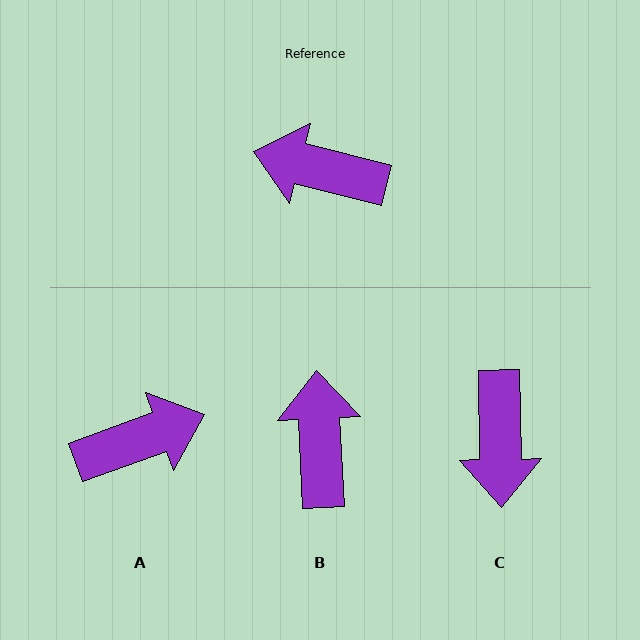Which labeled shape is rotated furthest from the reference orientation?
A, about 145 degrees away.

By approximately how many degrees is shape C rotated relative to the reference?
Approximately 106 degrees counter-clockwise.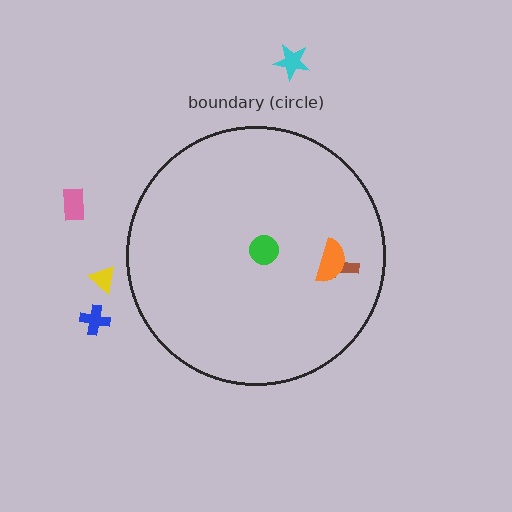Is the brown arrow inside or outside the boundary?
Inside.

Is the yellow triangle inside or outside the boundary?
Outside.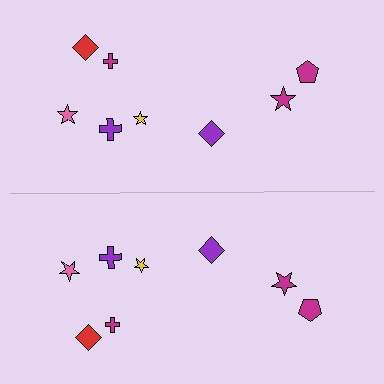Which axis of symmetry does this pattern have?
The pattern has a horizontal axis of symmetry running through the center of the image.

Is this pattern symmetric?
Yes, this pattern has bilateral (reflection) symmetry.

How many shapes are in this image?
There are 16 shapes in this image.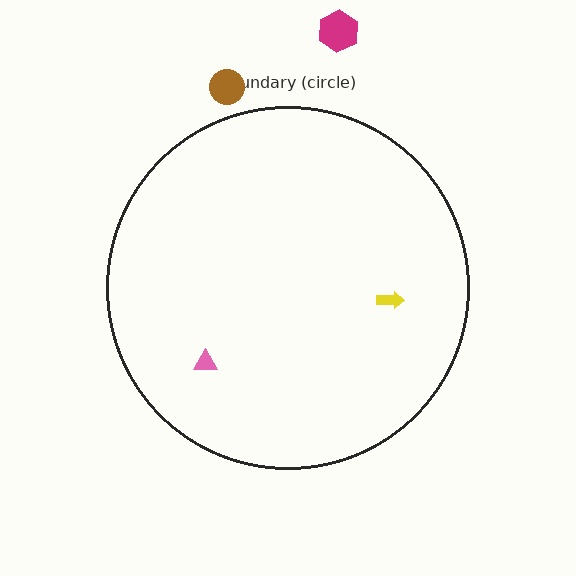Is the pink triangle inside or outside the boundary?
Inside.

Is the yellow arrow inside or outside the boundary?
Inside.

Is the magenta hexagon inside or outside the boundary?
Outside.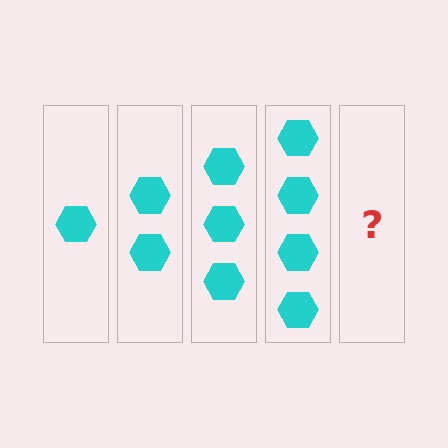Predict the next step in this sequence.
The next step is 5 hexagons.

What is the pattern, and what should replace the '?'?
The pattern is that each step adds one more hexagon. The '?' should be 5 hexagons.